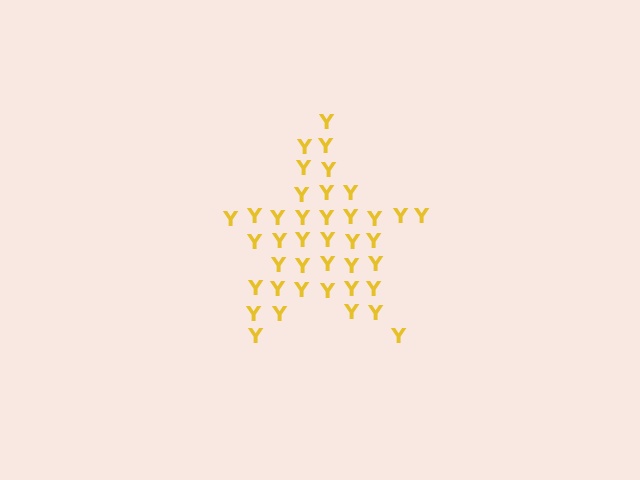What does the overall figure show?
The overall figure shows a star.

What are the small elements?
The small elements are letter Y's.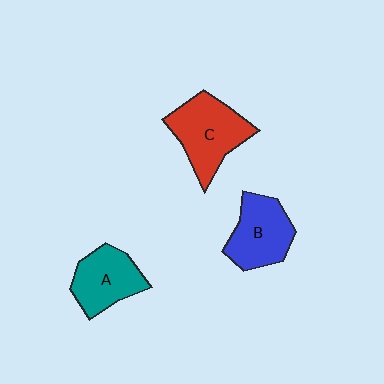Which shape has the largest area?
Shape C (red).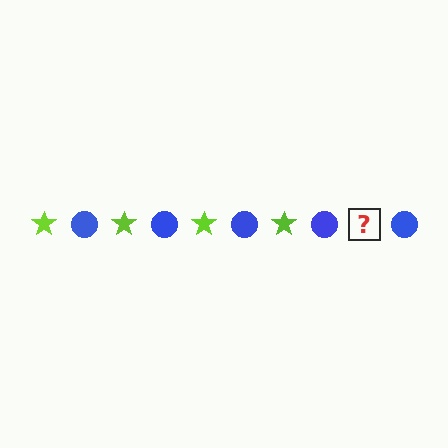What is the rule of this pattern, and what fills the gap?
The rule is that the pattern alternates between lime star and blue circle. The gap should be filled with a lime star.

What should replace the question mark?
The question mark should be replaced with a lime star.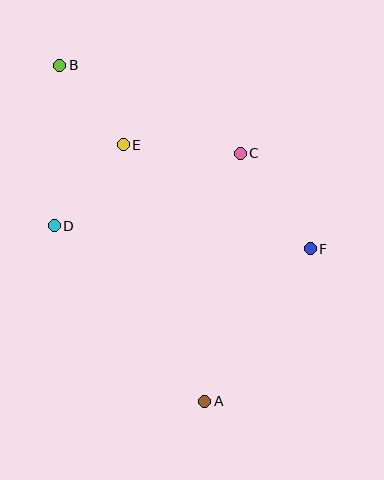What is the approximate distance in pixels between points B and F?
The distance between B and F is approximately 311 pixels.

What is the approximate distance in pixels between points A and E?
The distance between A and E is approximately 269 pixels.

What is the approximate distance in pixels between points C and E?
The distance between C and E is approximately 117 pixels.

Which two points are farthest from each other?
Points A and B are farthest from each other.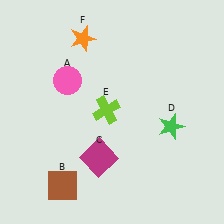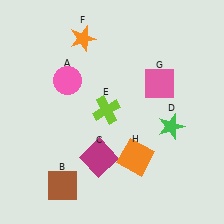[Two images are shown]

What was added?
A pink square (G), an orange square (H) were added in Image 2.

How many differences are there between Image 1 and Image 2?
There are 2 differences between the two images.